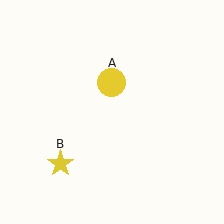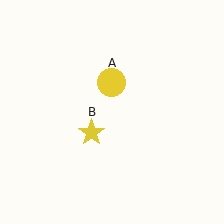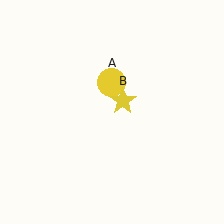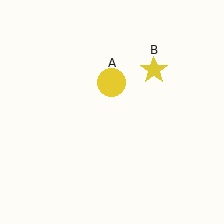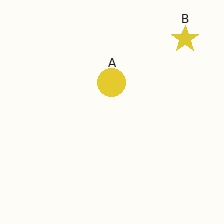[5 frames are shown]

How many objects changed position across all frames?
1 object changed position: yellow star (object B).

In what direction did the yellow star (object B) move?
The yellow star (object B) moved up and to the right.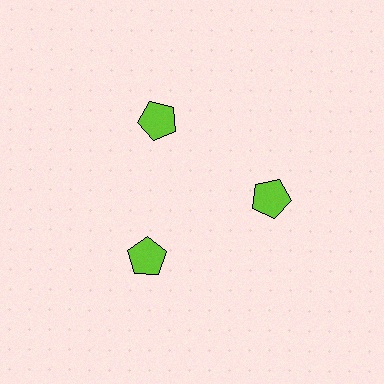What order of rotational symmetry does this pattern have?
This pattern has 3-fold rotational symmetry.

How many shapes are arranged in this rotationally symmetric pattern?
There are 3 shapes, arranged in 3 groups of 1.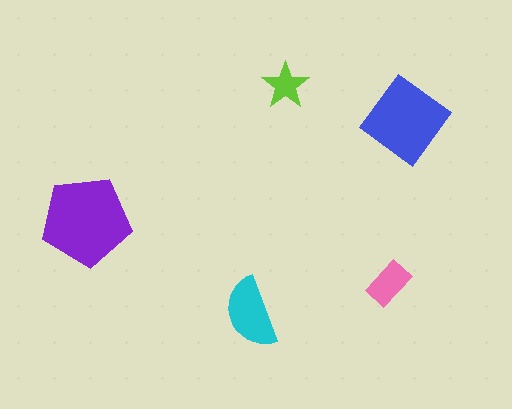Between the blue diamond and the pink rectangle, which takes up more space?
The blue diamond.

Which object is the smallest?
The lime star.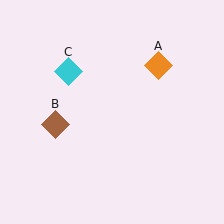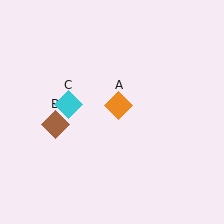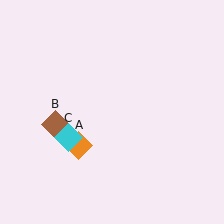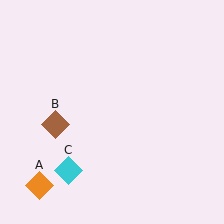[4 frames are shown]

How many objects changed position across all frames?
2 objects changed position: orange diamond (object A), cyan diamond (object C).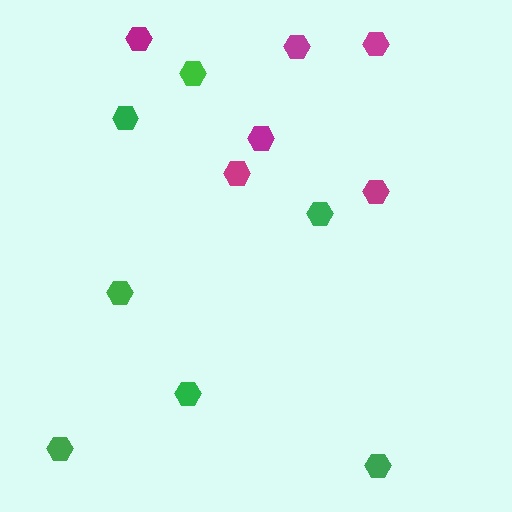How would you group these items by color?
There are 2 groups: one group of green hexagons (7) and one group of magenta hexagons (6).